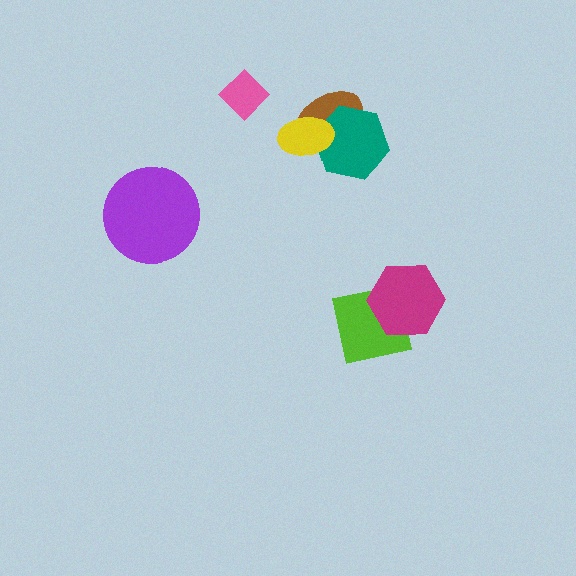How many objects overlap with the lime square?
1 object overlaps with the lime square.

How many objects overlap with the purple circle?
0 objects overlap with the purple circle.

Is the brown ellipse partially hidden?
Yes, it is partially covered by another shape.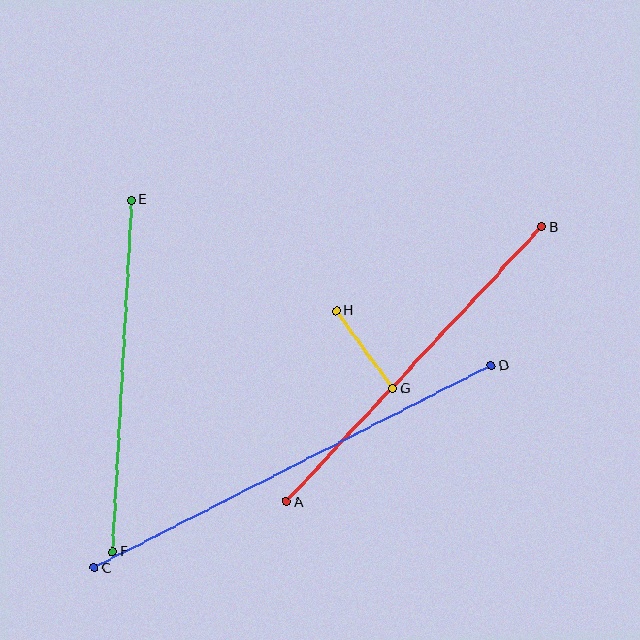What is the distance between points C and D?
The distance is approximately 446 pixels.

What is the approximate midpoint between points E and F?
The midpoint is at approximately (122, 376) pixels.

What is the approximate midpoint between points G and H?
The midpoint is at approximately (364, 350) pixels.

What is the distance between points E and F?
The distance is approximately 352 pixels.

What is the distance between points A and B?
The distance is approximately 375 pixels.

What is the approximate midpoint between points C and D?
The midpoint is at approximately (293, 466) pixels.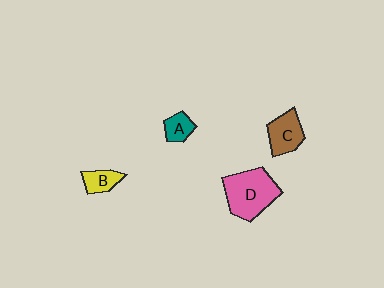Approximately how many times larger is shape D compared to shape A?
Approximately 3.0 times.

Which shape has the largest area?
Shape D (pink).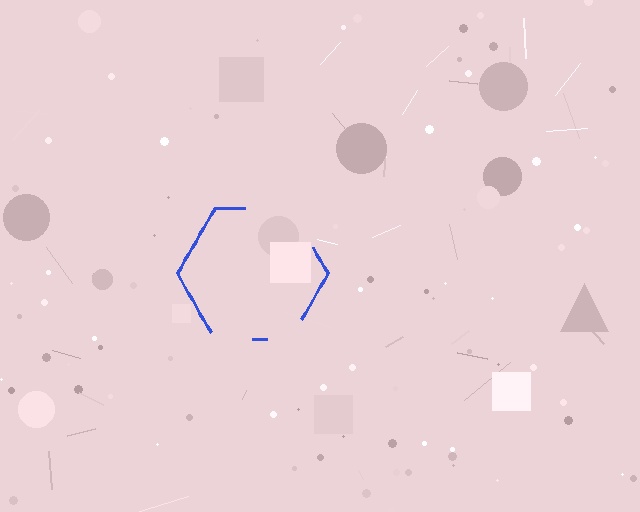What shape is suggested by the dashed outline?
The dashed outline suggests a hexagon.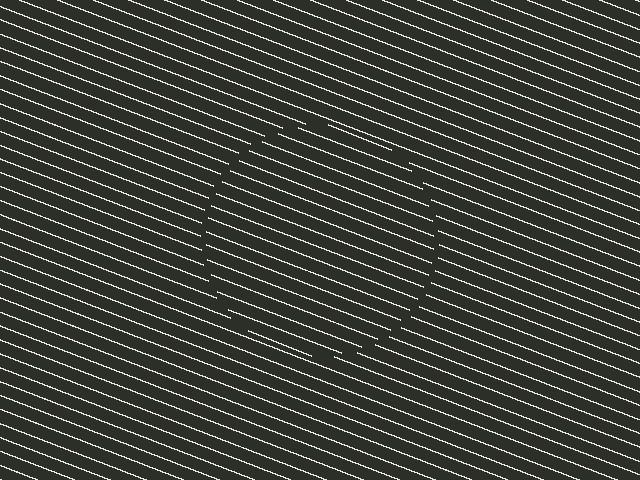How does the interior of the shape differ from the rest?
The interior of the shape contains the same grating, shifted by half a period — the contour is defined by the phase discontinuity where line-ends from the inner and outer gratings abut.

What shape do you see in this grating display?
An illusory circle. The interior of the shape contains the same grating, shifted by half a period — the contour is defined by the phase discontinuity where line-ends from the inner and outer gratings abut.